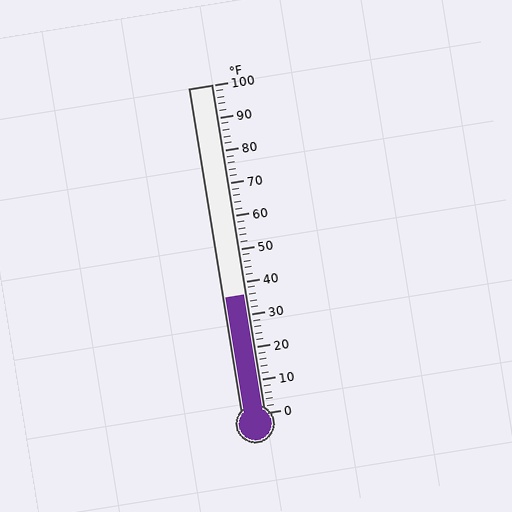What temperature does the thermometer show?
The thermometer shows approximately 36°F.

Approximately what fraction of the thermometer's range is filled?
The thermometer is filled to approximately 35% of its range.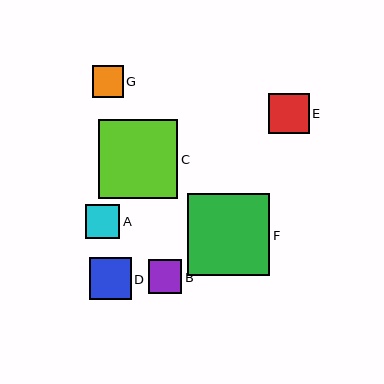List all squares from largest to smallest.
From largest to smallest: F, C, D, E, A, B, G.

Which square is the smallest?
Square G is the smallest with a size of approximately 31 pixels.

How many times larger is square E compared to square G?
Square E is approximately 1.3 times the size of square G.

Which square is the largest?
Square F is the largest with a size of approximately 82 pixels.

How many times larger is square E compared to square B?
Square E is approximately 1.2 times the size of square B.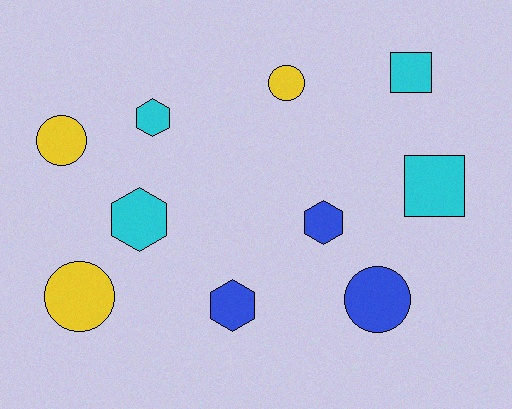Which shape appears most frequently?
Hexagon, with 4 objects.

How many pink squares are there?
There are no pink squares.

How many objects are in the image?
There are 10 objects.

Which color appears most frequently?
Cyan, with 4 objects.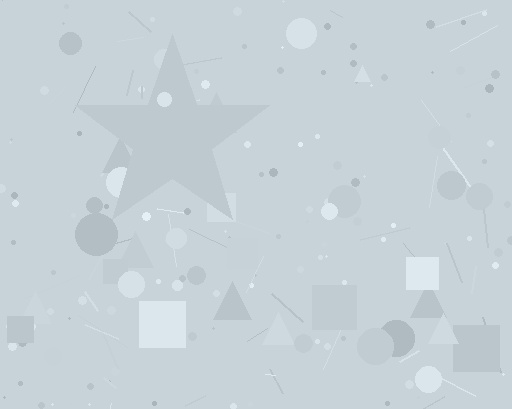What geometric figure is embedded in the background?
A star is embedded in the background.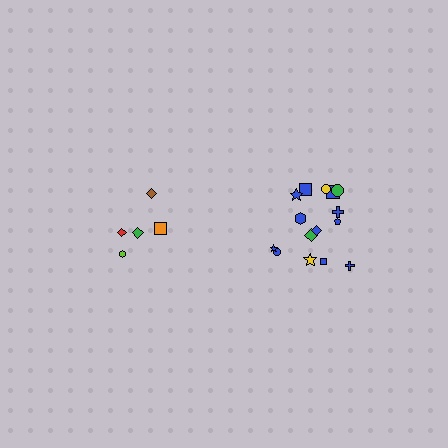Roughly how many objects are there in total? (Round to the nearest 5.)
Roughly 20 objects in total.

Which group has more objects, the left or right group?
The right group.